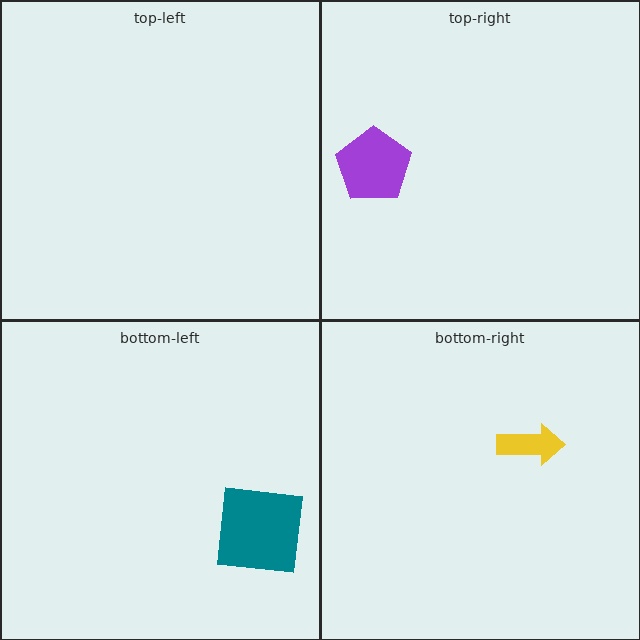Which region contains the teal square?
The bottom-left region.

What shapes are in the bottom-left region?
The teal square.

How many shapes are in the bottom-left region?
1.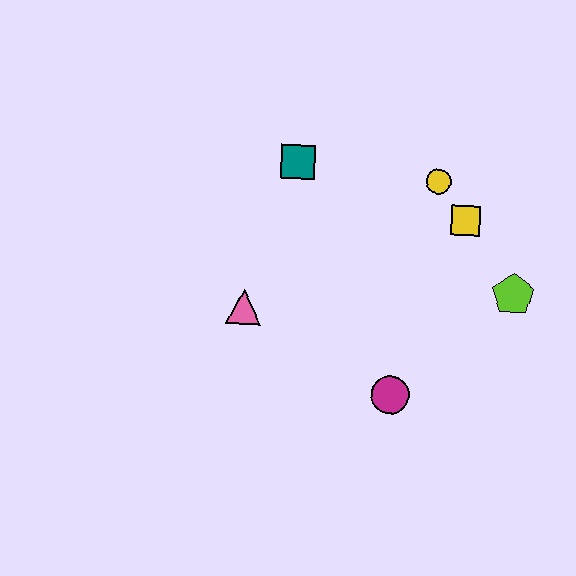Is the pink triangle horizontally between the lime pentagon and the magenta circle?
No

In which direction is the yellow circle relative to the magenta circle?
The yellow circle is above the magenta circle.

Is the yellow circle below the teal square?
Yes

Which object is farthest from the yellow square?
The pink triangle is farthest from the yellow square.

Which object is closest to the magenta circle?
The lime pentagon is closest to the magenta circle.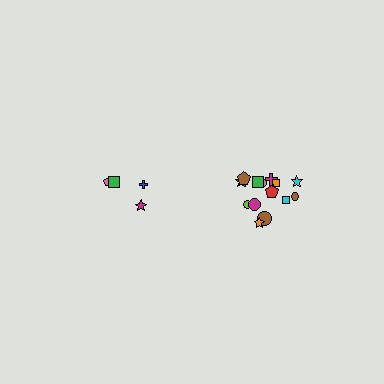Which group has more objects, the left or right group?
The right group.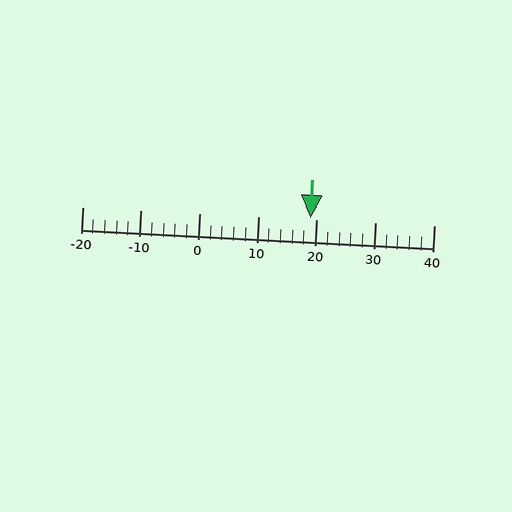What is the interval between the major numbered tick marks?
The major tick marks are spaced 10 units apart.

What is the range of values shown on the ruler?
The ruler shows values from -20 to 40.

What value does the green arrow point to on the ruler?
The green arrow points to approximately 19.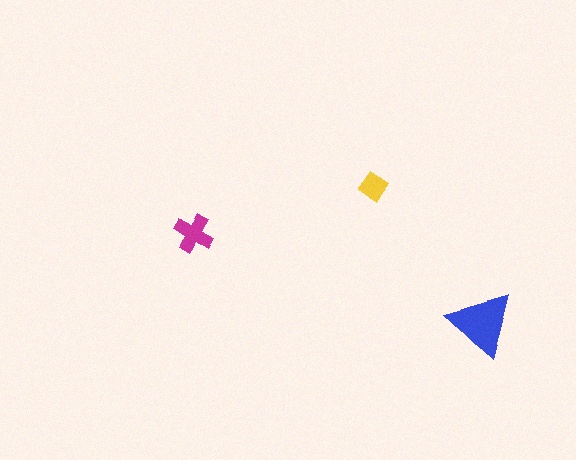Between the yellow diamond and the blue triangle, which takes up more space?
The blue triangle.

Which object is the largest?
The blue triangle.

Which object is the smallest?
The yellow diamond.